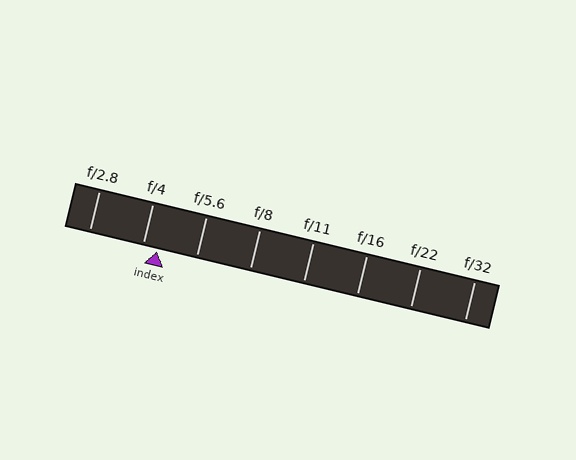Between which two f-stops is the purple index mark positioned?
The index mark is between f/4 and f/5.6.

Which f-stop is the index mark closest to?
The index mark is closest to f/4.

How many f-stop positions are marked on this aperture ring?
There are 8 f-stop positions marked.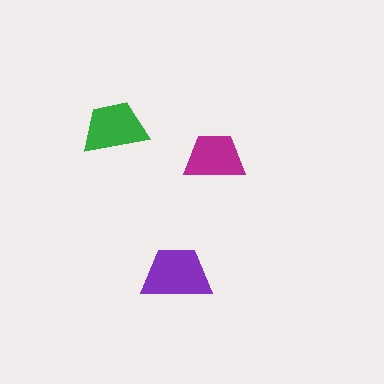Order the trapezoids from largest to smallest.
the purple one, the green one, the magenta one.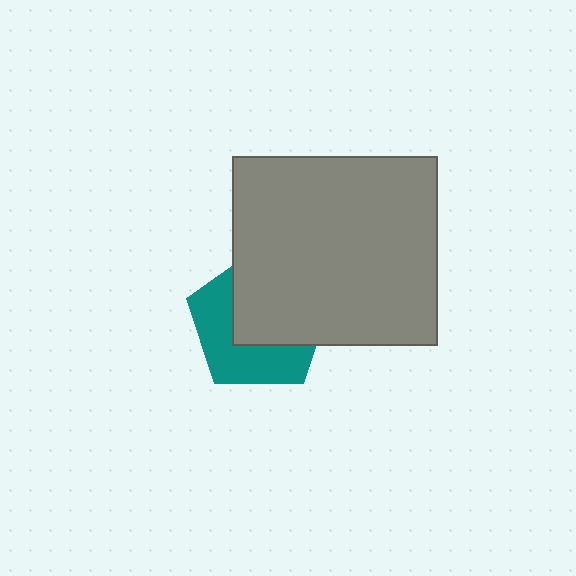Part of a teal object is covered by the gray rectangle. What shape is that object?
It is a pentagon.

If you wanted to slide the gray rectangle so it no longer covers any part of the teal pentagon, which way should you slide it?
Slide it toward the upper-right — that is the most direct way to separate the two shapes.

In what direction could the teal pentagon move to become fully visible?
The teal pentagon could move toward the lower-left. That would shift it out from behind the gray rectangle entirely.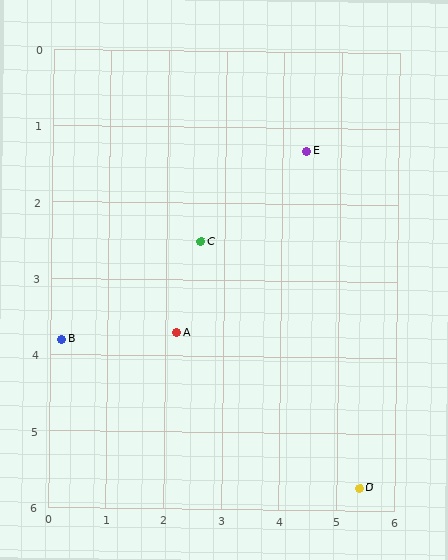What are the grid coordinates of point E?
Point E is at approximately (4.4, 1.3).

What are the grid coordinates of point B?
Point B is at approximately (0.2, 3.8).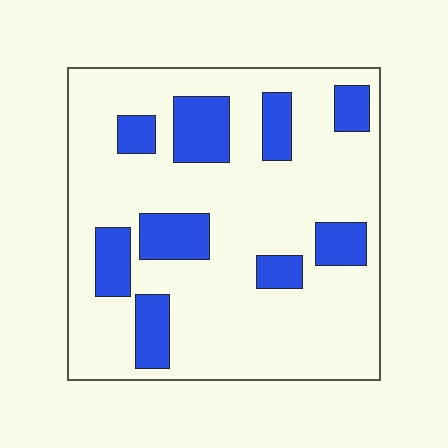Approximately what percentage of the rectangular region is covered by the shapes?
Approximately 20%.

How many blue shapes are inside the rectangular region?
9.